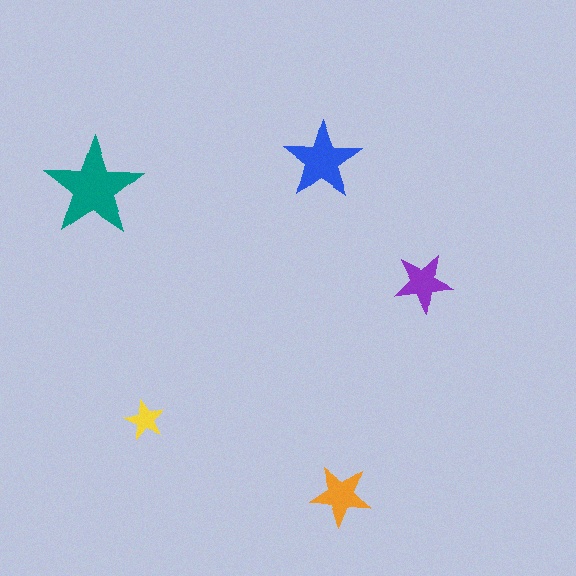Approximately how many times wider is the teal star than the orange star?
About 1.5 times wider.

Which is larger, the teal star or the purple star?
The teal one.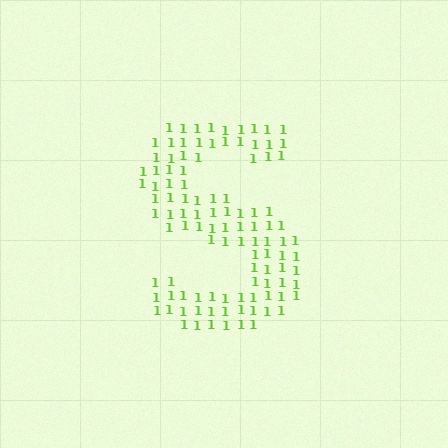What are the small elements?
The small elements are digit 1's.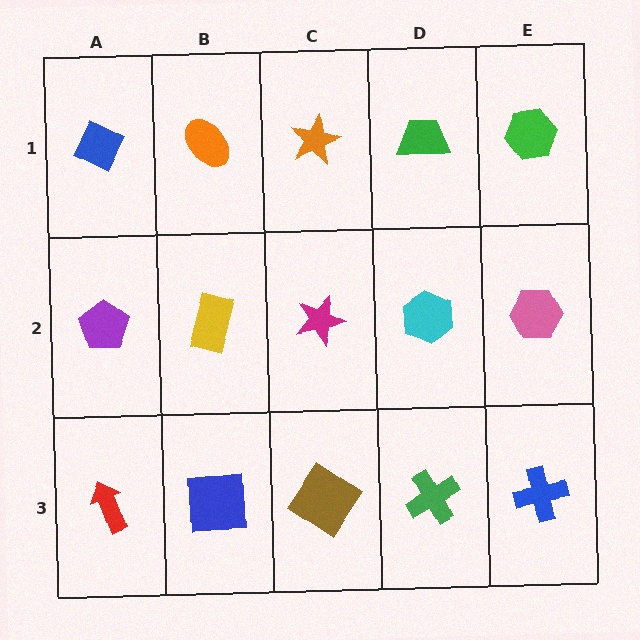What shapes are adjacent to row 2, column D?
A green trapezoid (row 1, column D), a green cross (row 3, column D), a magenta star (row 2, column C), a pink hexagon (row 2, column E).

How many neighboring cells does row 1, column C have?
3.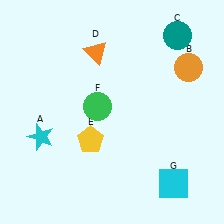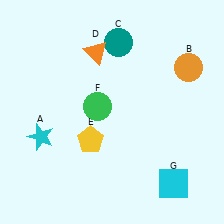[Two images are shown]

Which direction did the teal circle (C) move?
The teal circle (C) moved left.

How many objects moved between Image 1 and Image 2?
1 object moved between the two images.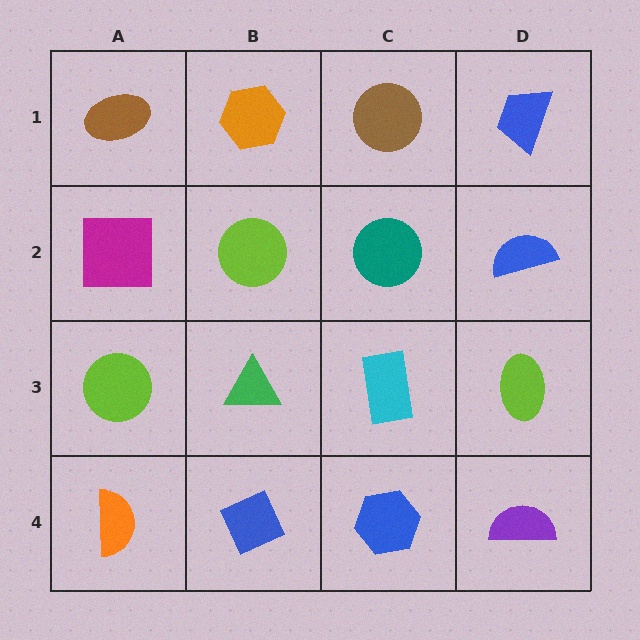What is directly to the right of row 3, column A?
A green triangle.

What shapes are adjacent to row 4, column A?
A lime circle (row 3, column A), a blue diamond (row 4, column B).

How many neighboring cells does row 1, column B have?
3.